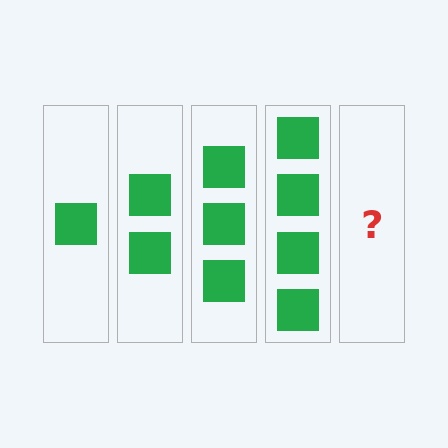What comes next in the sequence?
The next element should be 5 squares.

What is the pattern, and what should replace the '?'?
The pattern is that each step adds one more square. The '?' should be 5 squares.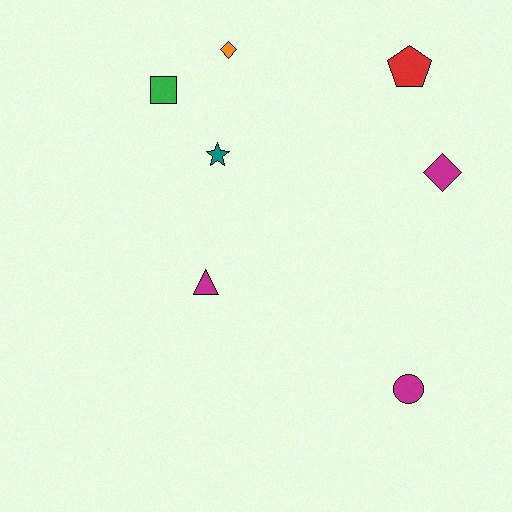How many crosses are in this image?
There are no crosses.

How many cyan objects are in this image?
There are no cyan objects.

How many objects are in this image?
There are 7 objects.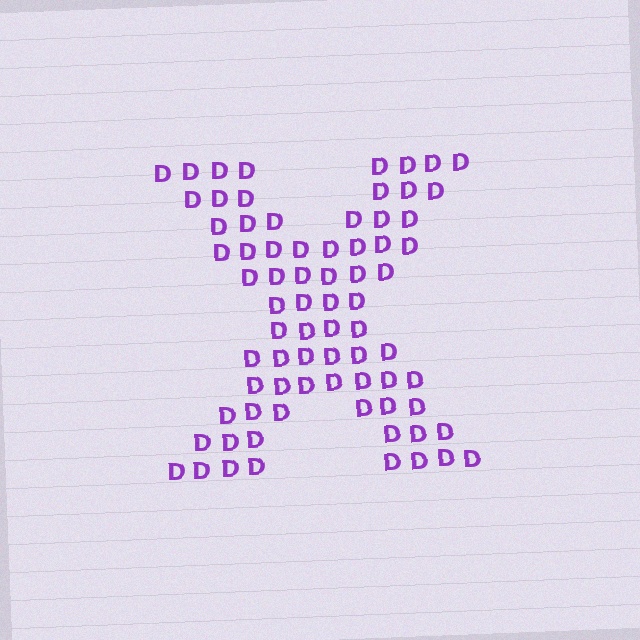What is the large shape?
The large shape is the letter X.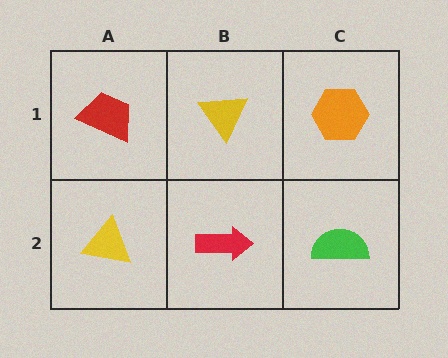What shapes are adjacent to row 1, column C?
A green semicircle (row 2, column C), a yellow triangle (row 1, column B).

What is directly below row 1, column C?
A green semicircle.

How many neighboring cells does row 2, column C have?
2.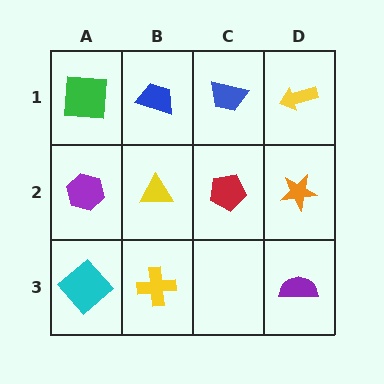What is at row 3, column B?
A yellow cross.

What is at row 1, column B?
A blue trapezoid.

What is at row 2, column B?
A yellow triangle.